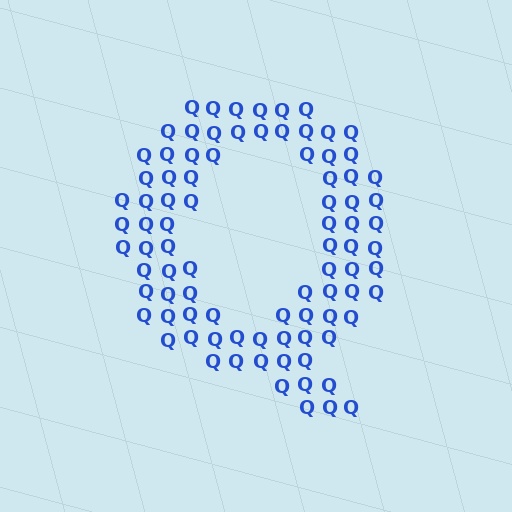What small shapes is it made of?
It is made of small letter Q's.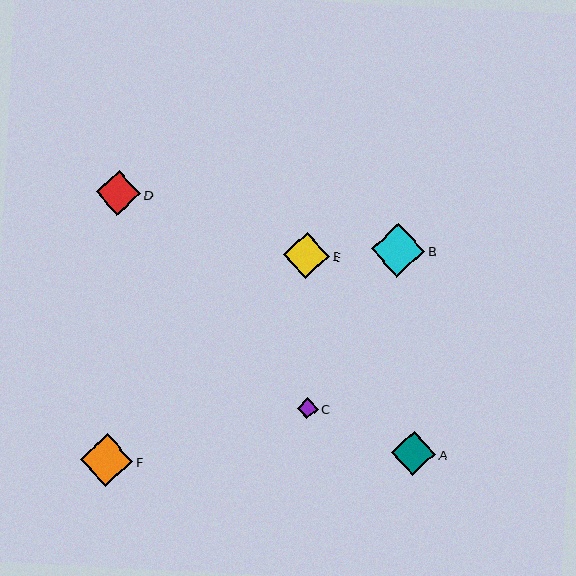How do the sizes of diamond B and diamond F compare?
Diamond B and diamond F are approximately the same size.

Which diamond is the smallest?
Diamond C is the smallest with a size of approximately 21 pixels.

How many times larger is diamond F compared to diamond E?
Diamond F is approximately 1.1 times the size of diamond E.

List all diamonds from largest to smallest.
From largest to smallest: B, F, E, D, A, C.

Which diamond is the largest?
Diamond B is the largest with a size of approximately 54 pixels.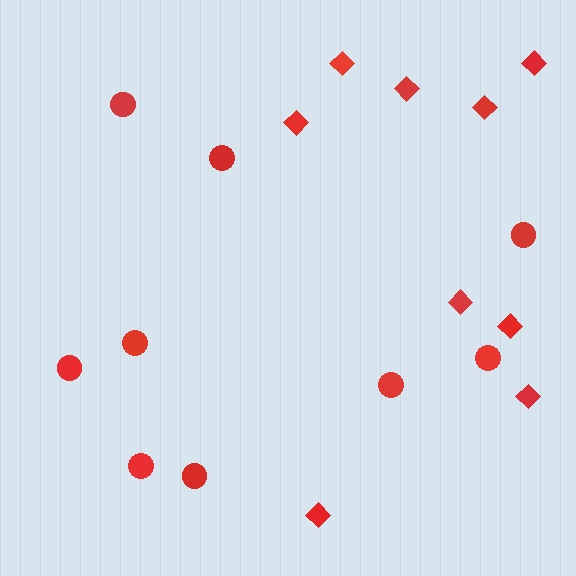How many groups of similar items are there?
There are 2 groups: one group of diamonds (9) and one group of circles (9).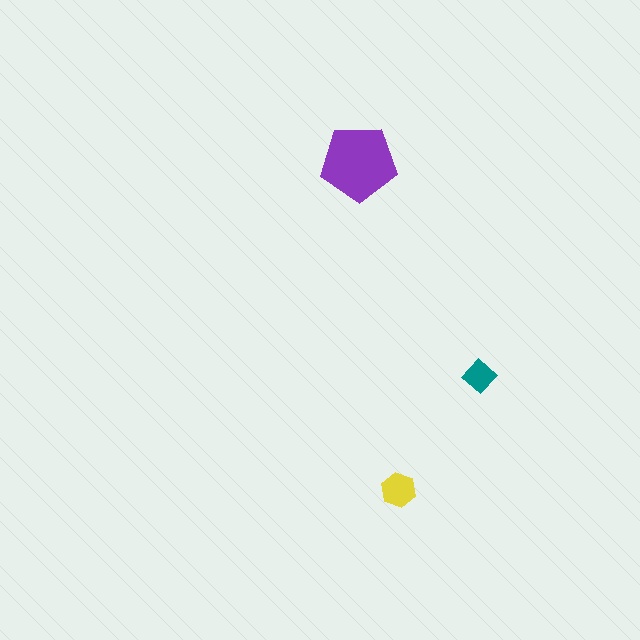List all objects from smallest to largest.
The teal diamond, the yellow hexagon, the purple pentagon.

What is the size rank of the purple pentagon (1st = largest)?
1st.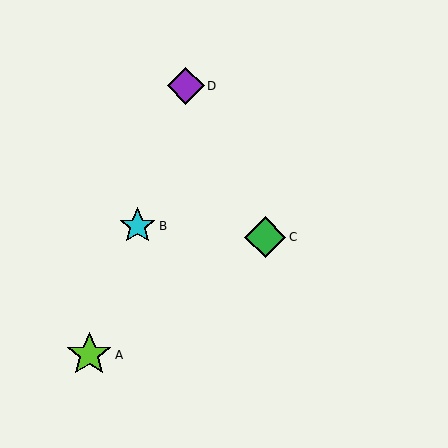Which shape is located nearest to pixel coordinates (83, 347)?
The lime star (labeled A) at (89, 355) is nearest to that location.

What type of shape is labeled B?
Shape B is a cyan star.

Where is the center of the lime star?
The center of the lime star is at (89, 355).